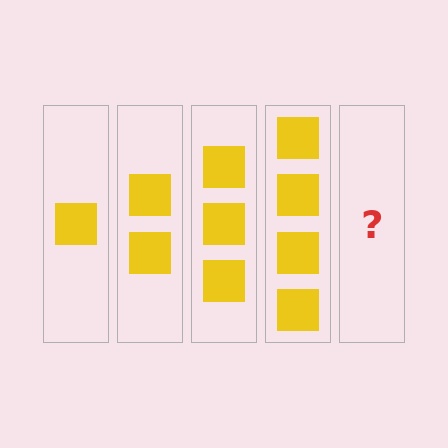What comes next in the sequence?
The next element should be 5 squares.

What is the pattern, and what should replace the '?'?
The pattern is that each step adds one more square. The '?' should be 5 squares.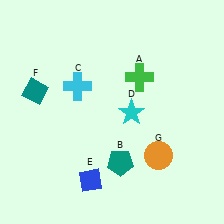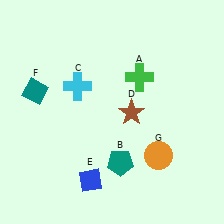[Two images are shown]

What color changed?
The star (D) changed from cyan in Image 1 to brown in Image 2.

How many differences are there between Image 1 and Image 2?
There is 1 difference between the two images.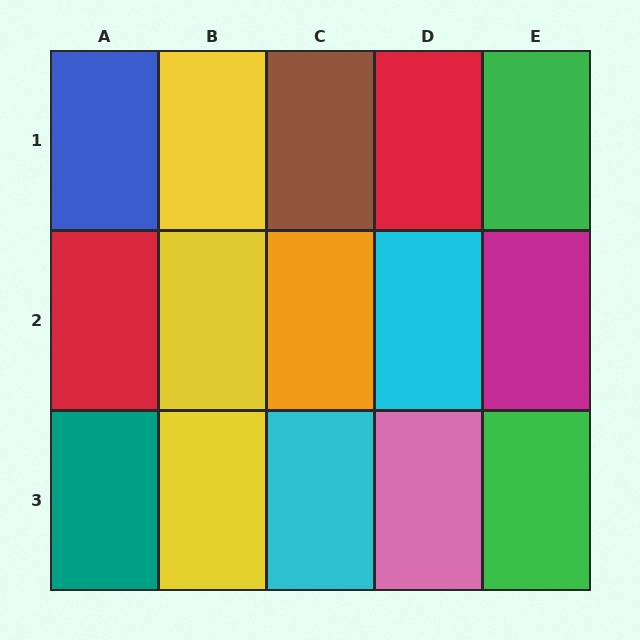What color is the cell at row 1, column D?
Red.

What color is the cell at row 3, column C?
Cyan.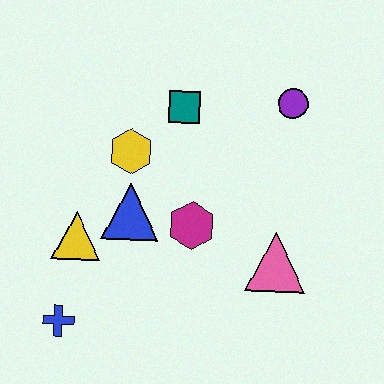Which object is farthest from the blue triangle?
The purple circle is farthest from the blue triangle.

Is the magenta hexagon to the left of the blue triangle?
No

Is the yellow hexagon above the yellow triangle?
Yes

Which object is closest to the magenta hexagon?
The blue triangle is closest to the magenta hexagon.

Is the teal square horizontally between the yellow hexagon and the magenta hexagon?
Yes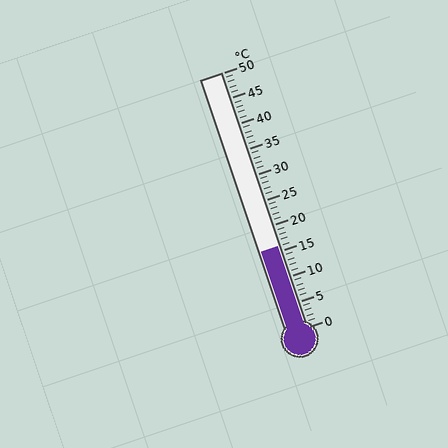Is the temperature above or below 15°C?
The temperature is above 15°C.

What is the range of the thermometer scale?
The thermometer scale ranges from 0°C to 50°C.